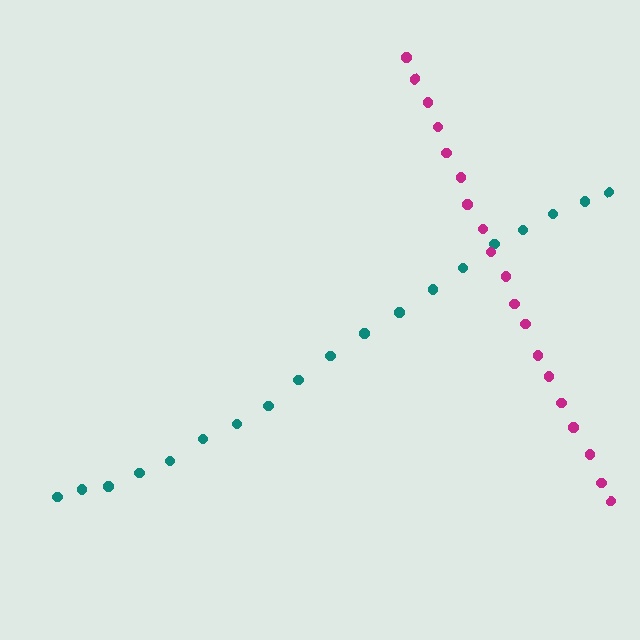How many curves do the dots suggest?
There are 2 distinct paths.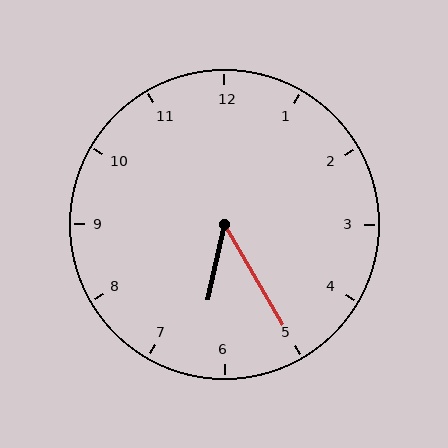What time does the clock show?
6:25.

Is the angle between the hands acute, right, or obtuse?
It is acute.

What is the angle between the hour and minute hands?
Approximately 42 degrees.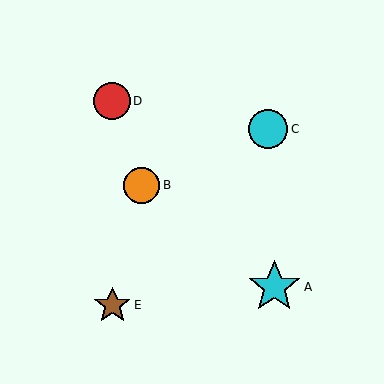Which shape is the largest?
The cyan star (labeled A) is the largest.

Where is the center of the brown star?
The center of the brown star is at (112, 305).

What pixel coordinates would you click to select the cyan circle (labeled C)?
Click at (268, 129) to select the cyan circle C.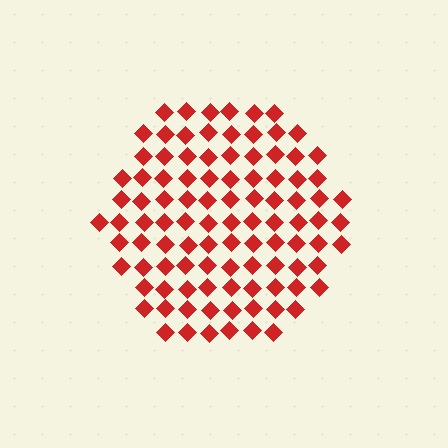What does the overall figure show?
The overall figure shows a hexagon.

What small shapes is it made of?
It is made of small diamonds.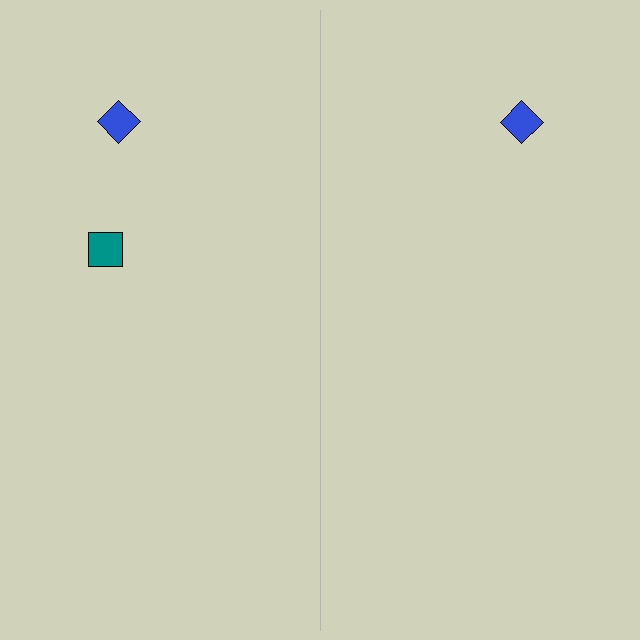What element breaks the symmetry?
A teal square is missing from the right side.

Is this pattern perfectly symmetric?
No, the pattern is not perfectly symmetric. A teal square is missing from the right side.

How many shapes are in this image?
There are 3 shapes in this image.